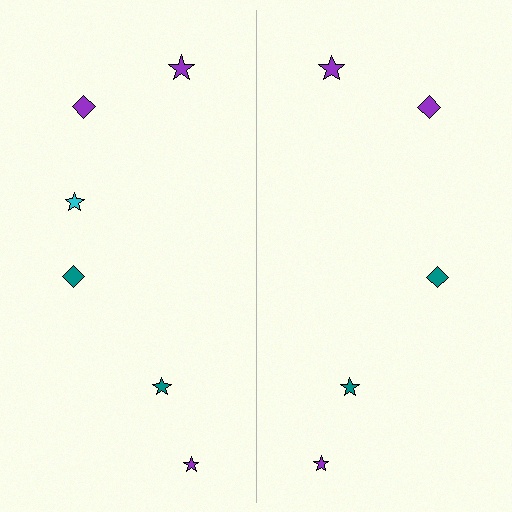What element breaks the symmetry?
A cyan star is missing from the right side.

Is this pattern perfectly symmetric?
No, the pattern is not perfectly symmetric. A cyan star is missing from the right side.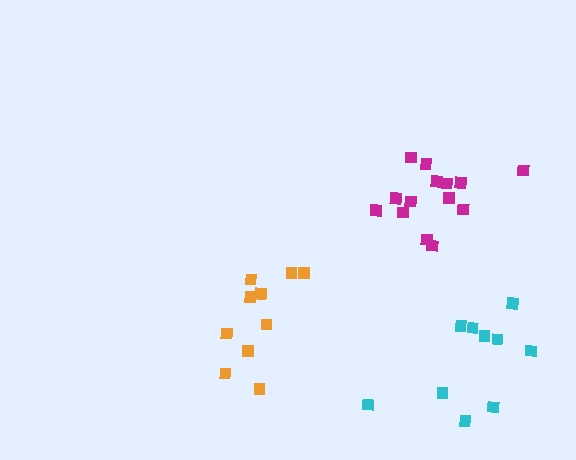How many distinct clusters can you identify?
There are 3 distinct clusters.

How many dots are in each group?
Group 1: 10 dots, Group 2: 10 dots, Group 3: 14 dots (34 total).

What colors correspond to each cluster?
The clusters are colored: orange, cyan, magenta.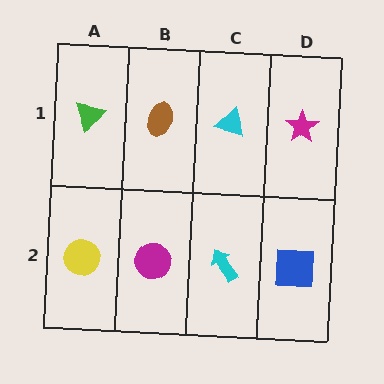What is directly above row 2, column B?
A brown ellipse.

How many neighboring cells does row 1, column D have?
2.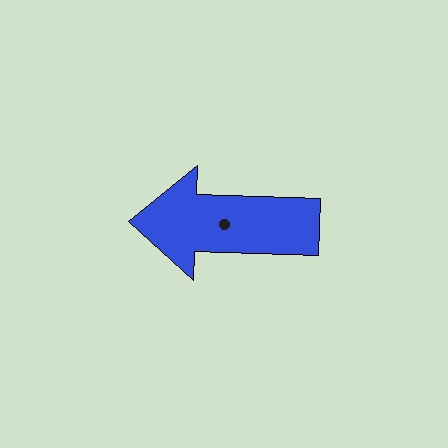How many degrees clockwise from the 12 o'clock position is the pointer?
Approximately 272 degrees.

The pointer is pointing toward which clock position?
Roughly 9 o'clock.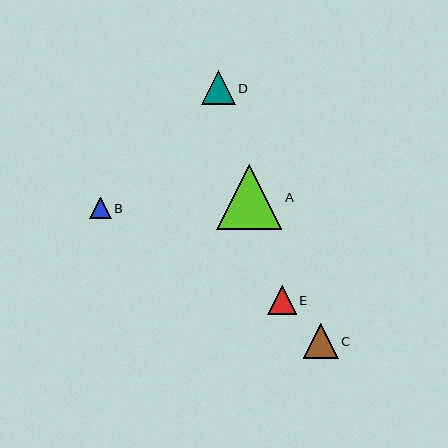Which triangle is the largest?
Triangle A is the largest with a size of approximately 65 pixels.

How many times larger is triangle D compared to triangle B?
Triangle D is approximately 1.6 times the size of triangle B.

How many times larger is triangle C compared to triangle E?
Triangle C is approximately 1.2 times the size of triangle E.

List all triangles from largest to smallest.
From largest to smallest: A, C, D, E, B.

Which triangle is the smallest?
Triangle B is the smallest with a size of approximately 21 pixels.